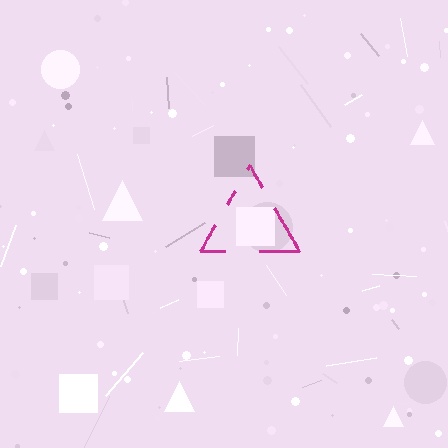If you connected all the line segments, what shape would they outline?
They would outline a triangle.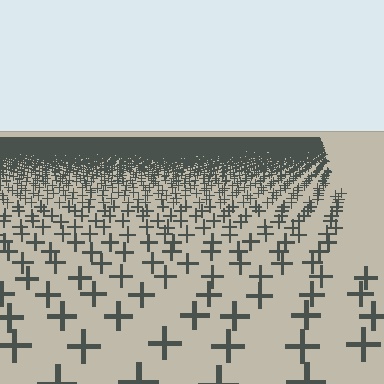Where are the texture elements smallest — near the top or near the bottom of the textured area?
Near the top.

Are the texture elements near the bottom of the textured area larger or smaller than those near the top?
Larger. Near the bottom, elements are closer to the viewer and appear at a bigger on-screen size.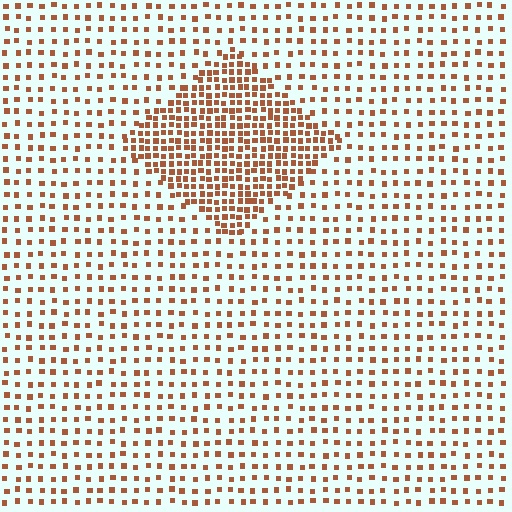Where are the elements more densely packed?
The elements are more densely packed inside the diamond boundary.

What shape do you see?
I see a diamond.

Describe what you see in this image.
The image contains small brown elements arranged at two different densities. A diamond-shaped region is visible where the elements are more densely packed than the surrounding area.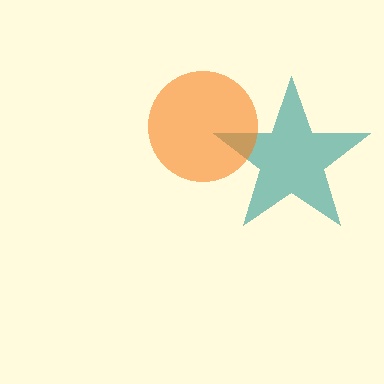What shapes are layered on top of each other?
The layered shapes are: a teal star, an orange circle.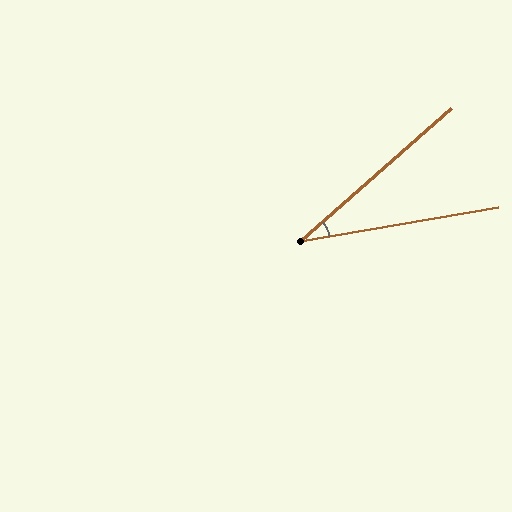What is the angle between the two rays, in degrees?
Approximately 32 degrees.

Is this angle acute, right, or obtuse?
It is acute.